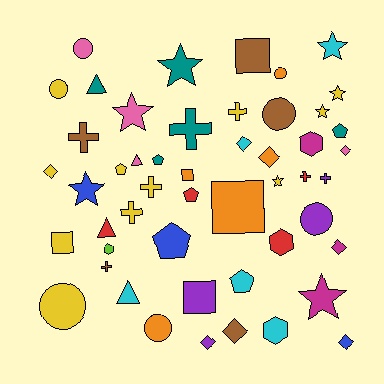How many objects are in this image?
There are 50 objects.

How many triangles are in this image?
There are 4 triangles.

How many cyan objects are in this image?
There are 5 cyan objects.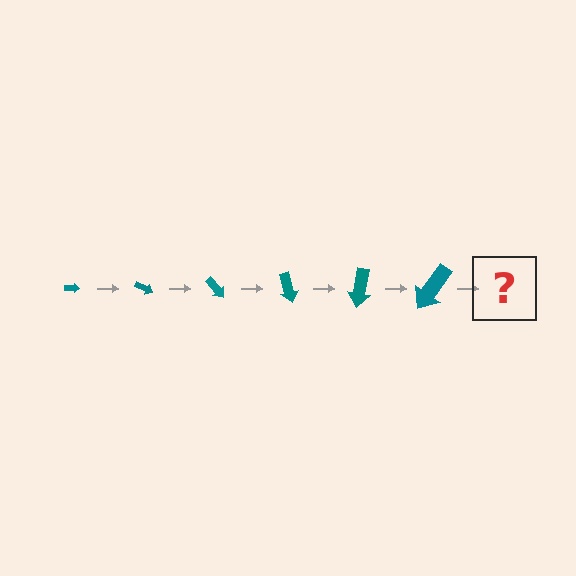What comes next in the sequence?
The next element should be an arrow, larger than the previous one and rotated 150 degrees from the start.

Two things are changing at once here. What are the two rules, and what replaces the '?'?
The two rules are that the arrow grows larger each step and it rotates 25 degrees each step. The '?' should be an arrow, larger than the previous one and rotated 150 degrees from the start.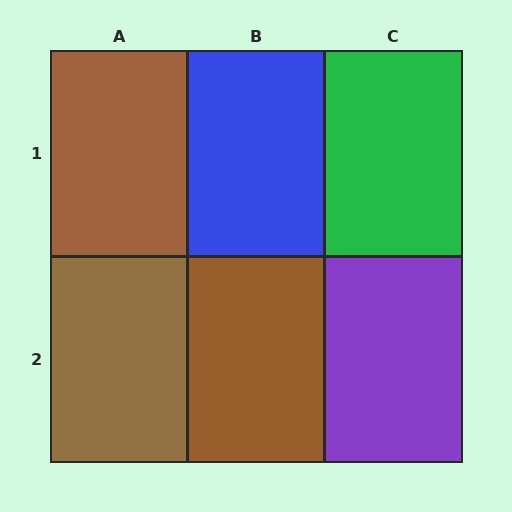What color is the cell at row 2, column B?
Brown.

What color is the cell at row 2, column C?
Purple.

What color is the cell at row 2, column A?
Brown.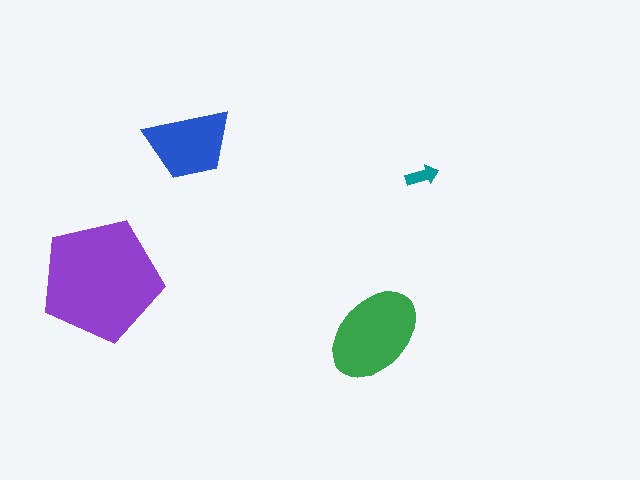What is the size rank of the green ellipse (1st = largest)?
2nd.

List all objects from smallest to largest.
The teal arrow, the blue trapezoid, the green ellipse, the purple pentagon.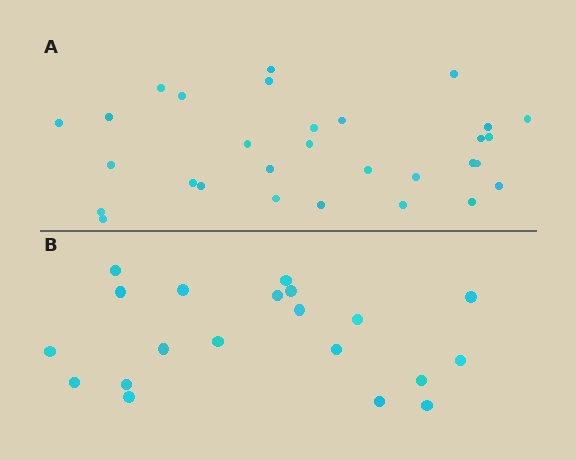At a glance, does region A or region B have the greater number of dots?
Region A (the top region) has more dots.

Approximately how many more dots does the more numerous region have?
Region A has roughly 10 or so more dots than region B.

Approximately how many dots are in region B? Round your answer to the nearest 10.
About 20 dots.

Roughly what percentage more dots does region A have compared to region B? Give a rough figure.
About 50% more.